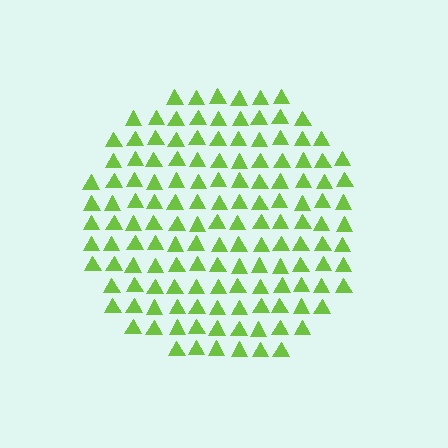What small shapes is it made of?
It is made of small triangles.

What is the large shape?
The large shape is a circle.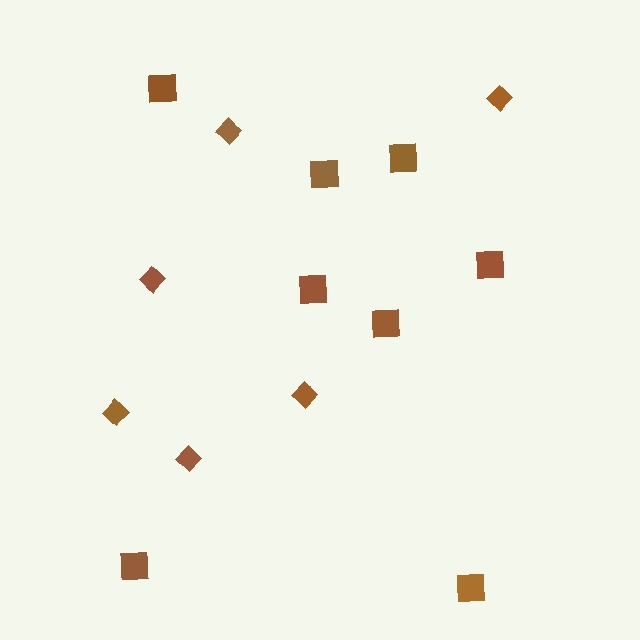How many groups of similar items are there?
There are 2 groups: one group of diamonds (6) and one group of squares (8).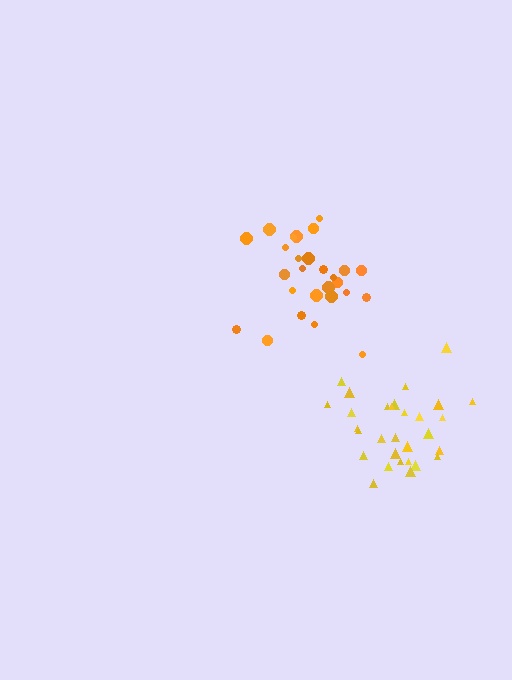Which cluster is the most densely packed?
Yellow.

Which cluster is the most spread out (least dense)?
Orange.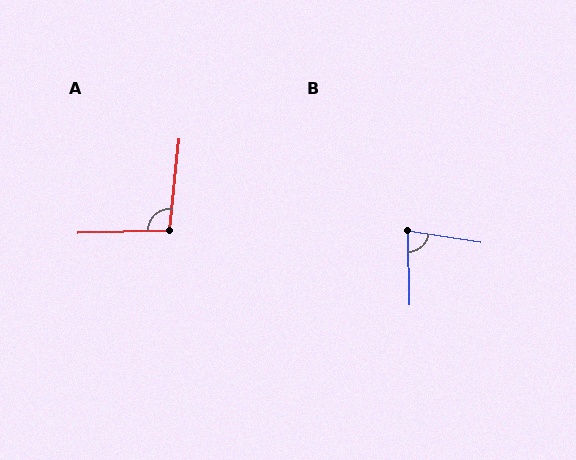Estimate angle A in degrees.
Approximately 97 degrees.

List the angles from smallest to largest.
B (80°), A (97°).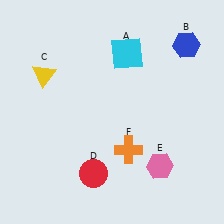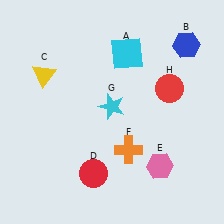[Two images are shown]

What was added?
A cyan star (G), a red circle (H) were added in Image 2.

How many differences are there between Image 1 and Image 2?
There are 2 differences between the two images.